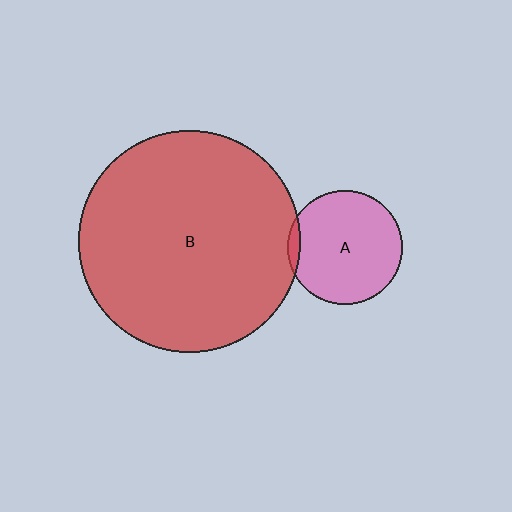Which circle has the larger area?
Circle B (red).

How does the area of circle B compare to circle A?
Approximately 3.8 times.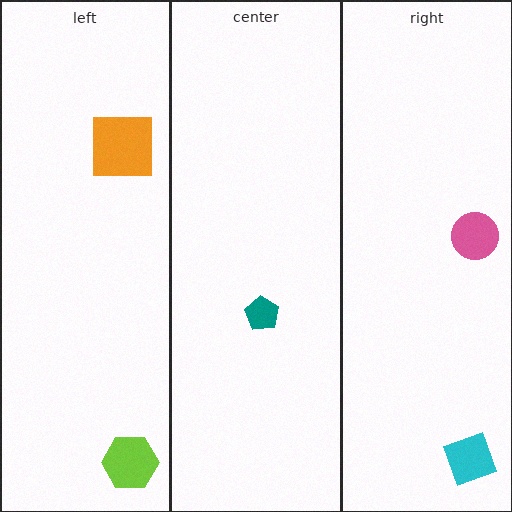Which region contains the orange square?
The left region.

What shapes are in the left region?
The lime hexagon, the orange square.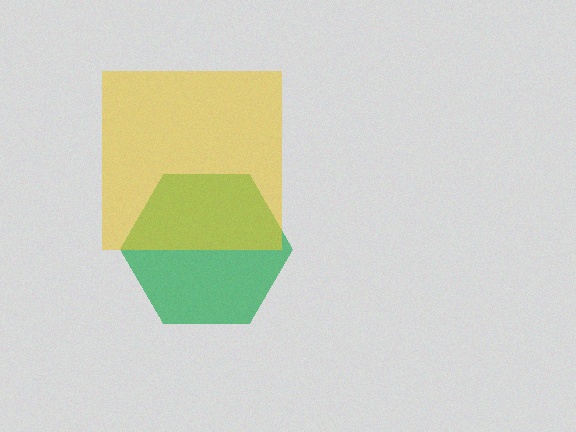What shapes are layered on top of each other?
The layered shapes are: a green hexagon, a yellow square.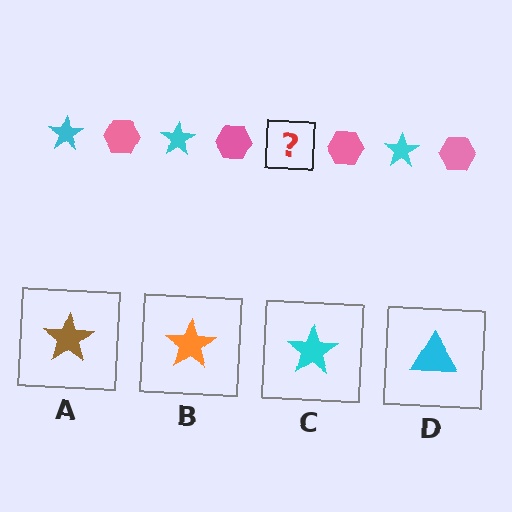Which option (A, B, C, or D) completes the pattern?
C.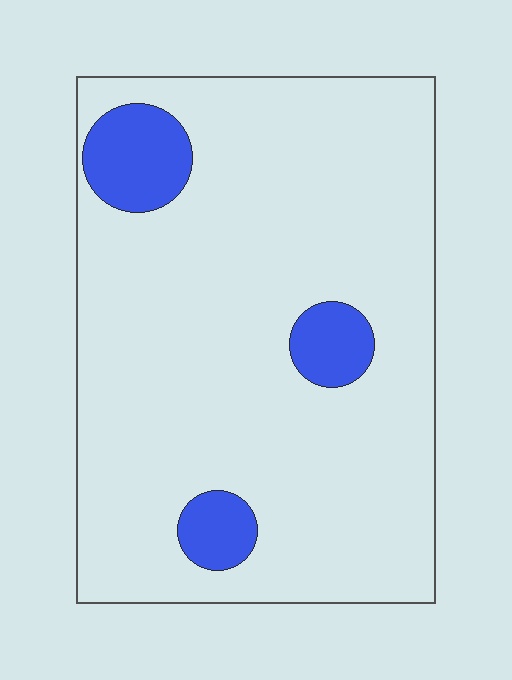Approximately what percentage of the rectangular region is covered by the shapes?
Approximately 10%.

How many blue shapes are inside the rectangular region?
3.